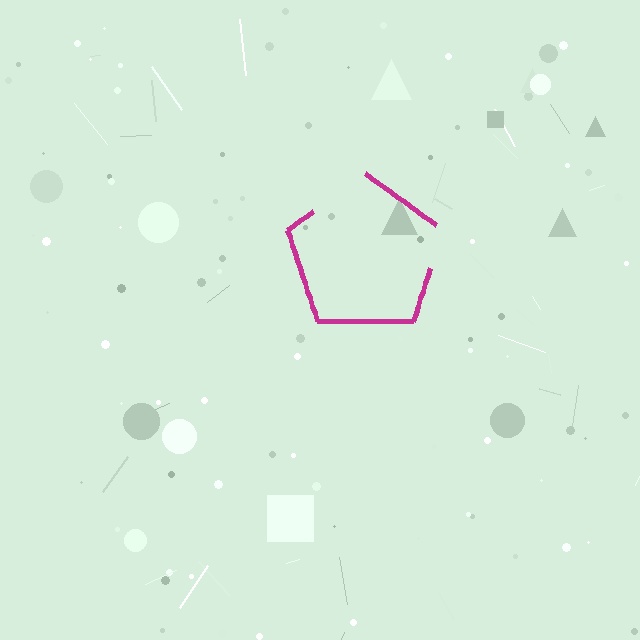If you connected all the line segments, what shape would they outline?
They would outline a pentagon.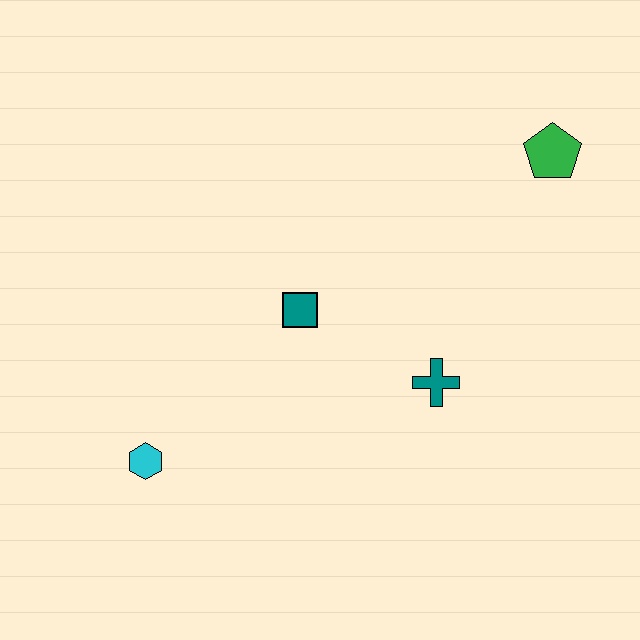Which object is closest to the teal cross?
The teal square is closest to the teal cross.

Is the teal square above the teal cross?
Yes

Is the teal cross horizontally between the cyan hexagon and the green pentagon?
Yes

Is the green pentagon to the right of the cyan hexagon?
Yes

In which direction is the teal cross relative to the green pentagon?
The teal cross is below the green pentagon.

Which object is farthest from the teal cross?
The cyan hexagon is farthest from the teal cross.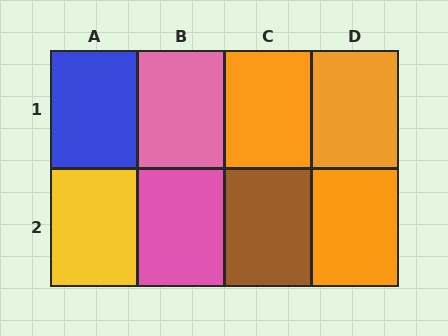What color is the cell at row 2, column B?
Pink.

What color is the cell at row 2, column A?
Yellow.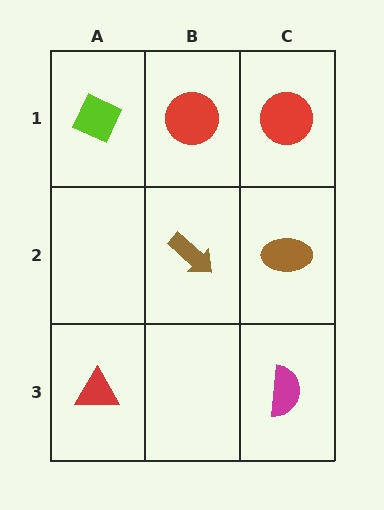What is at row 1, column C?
A red circle.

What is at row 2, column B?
A brown arrow.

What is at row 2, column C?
A brown ellipse.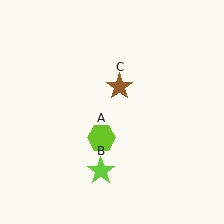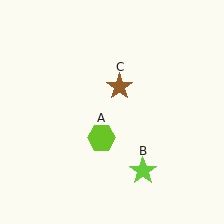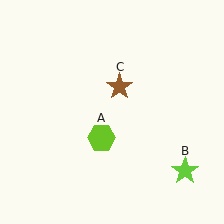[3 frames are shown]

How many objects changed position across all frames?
1 object changed position: lime star (object B).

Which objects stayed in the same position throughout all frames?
Lime hexagon (object A) and brown star (object C) remained stationary.